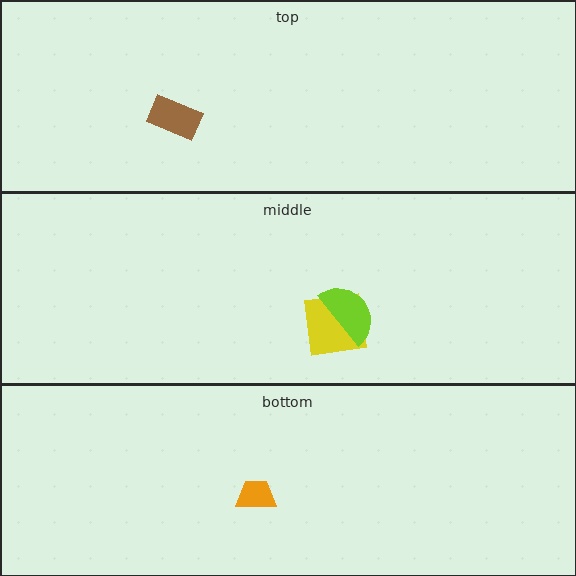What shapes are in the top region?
The brown rectangle.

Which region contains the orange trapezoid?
The bottom region.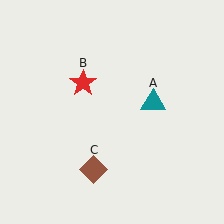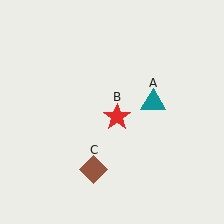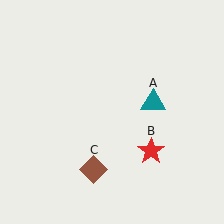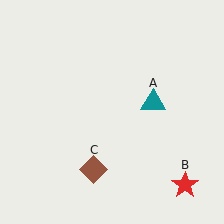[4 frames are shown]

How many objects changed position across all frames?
1 object changed position: red star (object B).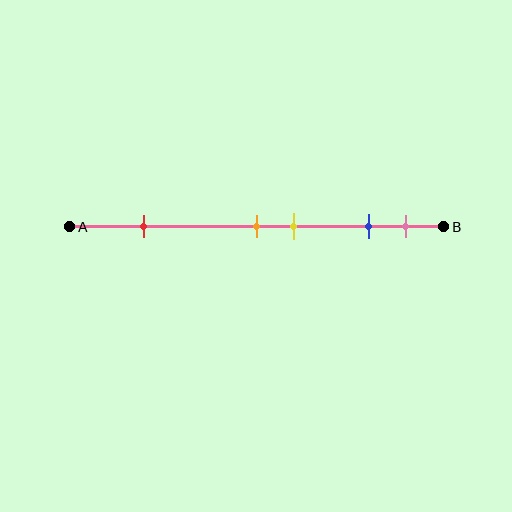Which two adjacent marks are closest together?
The orange and yellow marks are the closest adjacent pair.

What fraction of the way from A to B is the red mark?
The red mark is approximately 20% (0.2) of the way from A to B.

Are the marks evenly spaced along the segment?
No, the marks are not evenly spaced.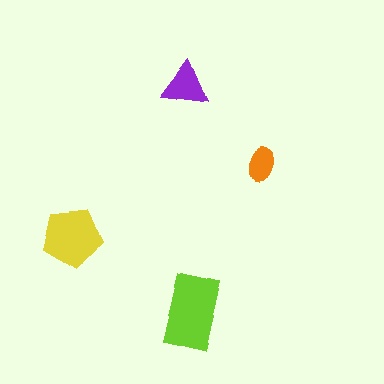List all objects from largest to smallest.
The lime rectangle, the yellow pentagon, the purple triangle, the orange ellipse.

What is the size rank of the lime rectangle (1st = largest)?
1st.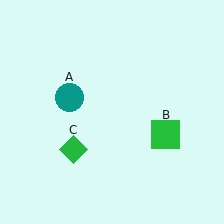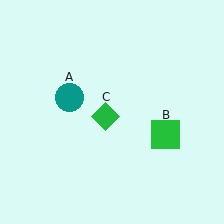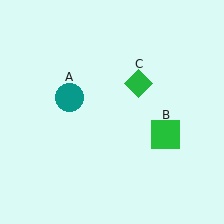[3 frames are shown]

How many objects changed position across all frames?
1 object changed position: green diamond (object C).